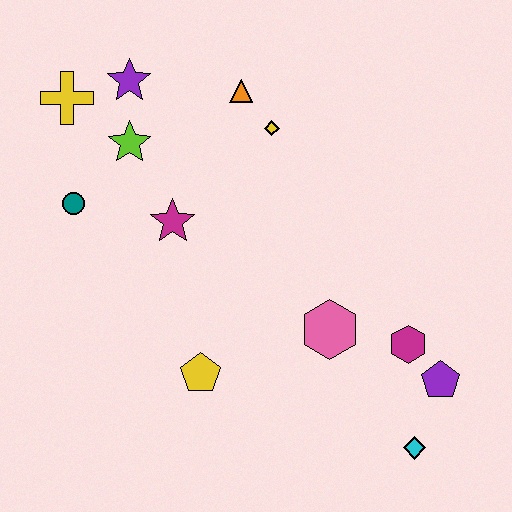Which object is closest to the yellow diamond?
The orange triangle is closest to the yellow diamond.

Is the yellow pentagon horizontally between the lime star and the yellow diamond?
Yes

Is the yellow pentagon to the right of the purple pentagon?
No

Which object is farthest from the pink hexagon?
The yellow cross is farthest from the pink hexagon.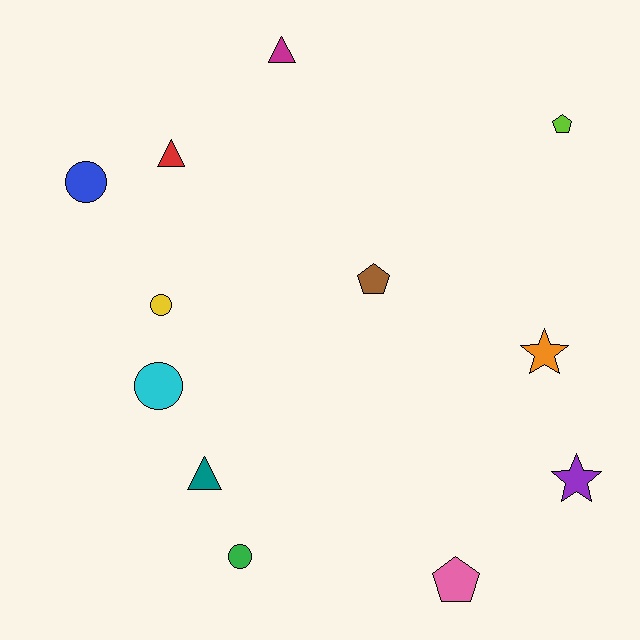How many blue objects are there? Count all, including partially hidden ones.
There is 1 blue object.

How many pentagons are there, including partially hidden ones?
There are 3 pentagons.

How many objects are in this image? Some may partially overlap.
There are 12 objects.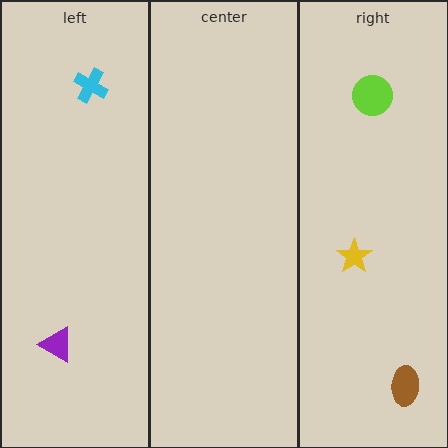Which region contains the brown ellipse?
The right region.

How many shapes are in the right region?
3.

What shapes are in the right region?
The lime circle, the brown ellipse, the yellow star.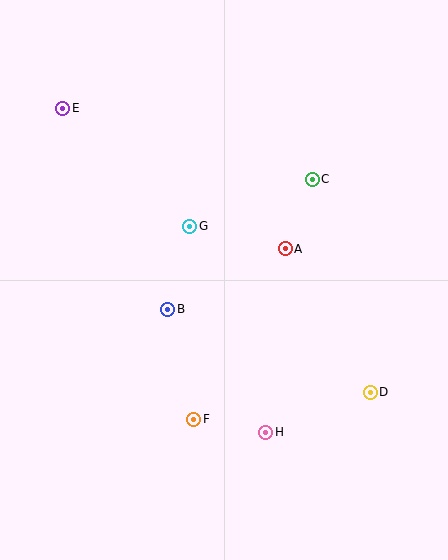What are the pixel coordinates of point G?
Point G is at (190, 226).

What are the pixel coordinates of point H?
Point H is at (266, 432).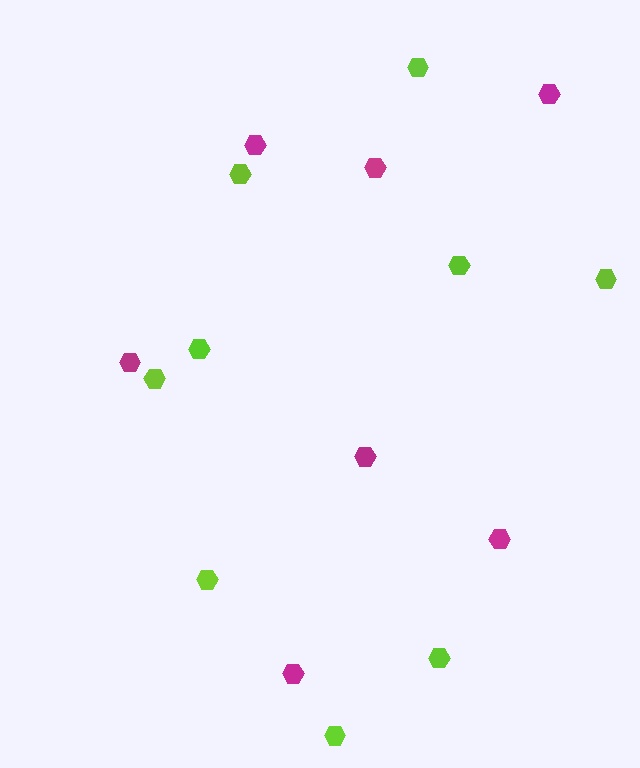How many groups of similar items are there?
There are 2 groups: one group of magenta hexagons (7) and one group of lime hexagons (9).